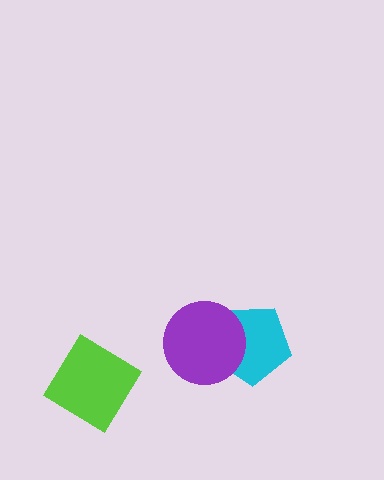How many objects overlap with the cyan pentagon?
1 object overlaps with the cyan pentagon.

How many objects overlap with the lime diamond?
0 objects overlap with the lime diamond.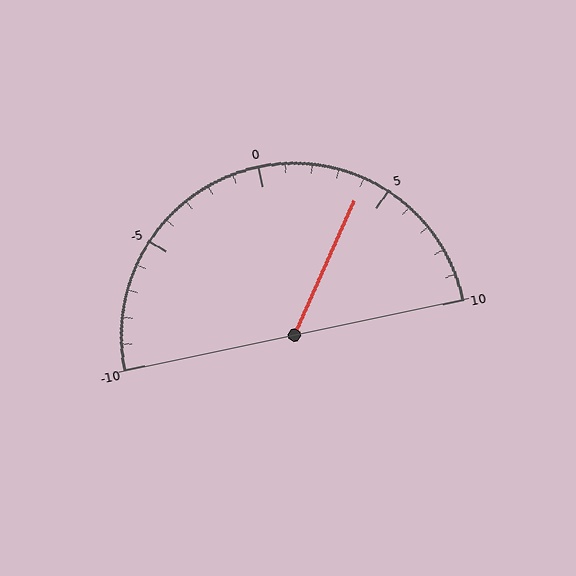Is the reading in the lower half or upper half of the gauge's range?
The reading is in the upper half of the range (-10 to 10).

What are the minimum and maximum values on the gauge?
The gauge ranges from -10 to 10.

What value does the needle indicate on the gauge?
The needle indicates approximately 4.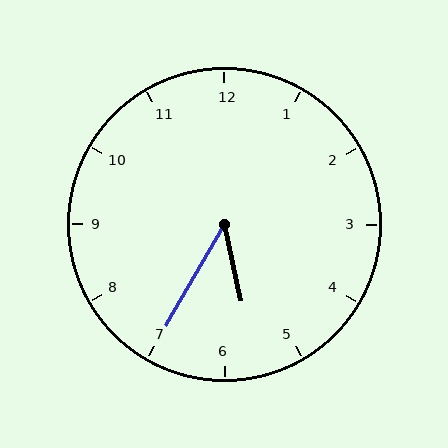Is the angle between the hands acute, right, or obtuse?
It is acute.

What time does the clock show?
5:35.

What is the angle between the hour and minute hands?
Approximately 42 degrees.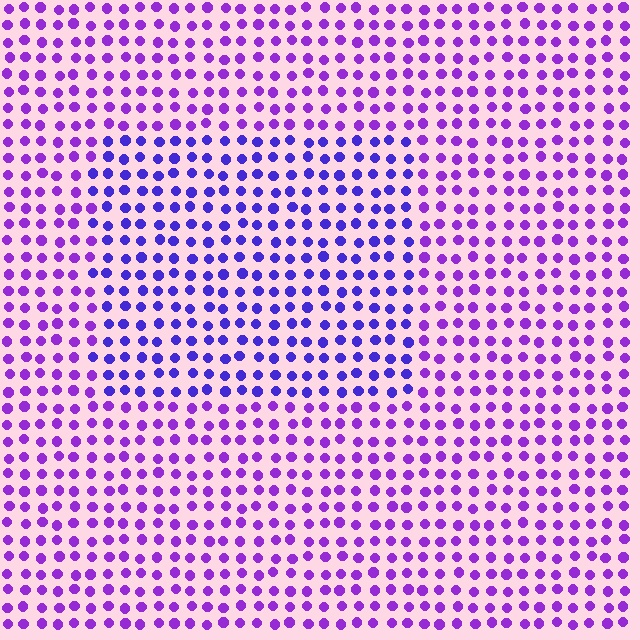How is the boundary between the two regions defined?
The boundary is defined purely by a slight shift in hue (about 29 degrees). Spacing, size, and orientation are identical on both sides.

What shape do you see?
I see a rectangle.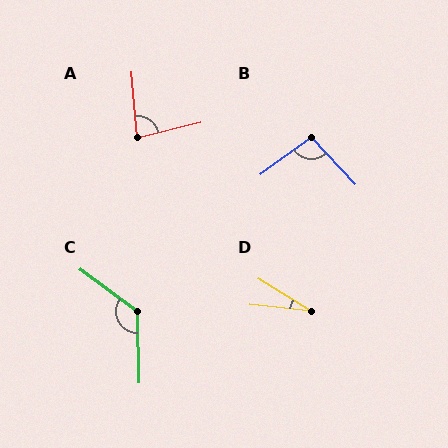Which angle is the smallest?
D, at approximately 25 degrees.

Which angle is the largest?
C, at approximately 127 degrees.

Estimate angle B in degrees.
Approximately 97 degrees.